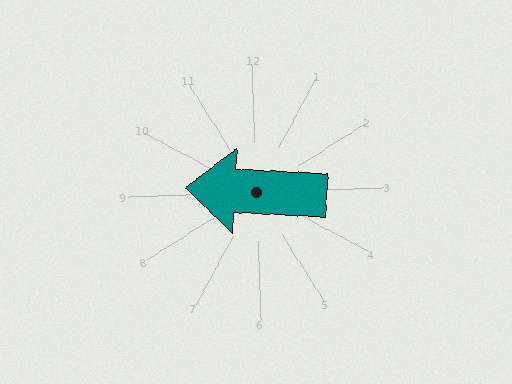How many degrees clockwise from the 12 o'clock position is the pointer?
Approximately 275 degrees.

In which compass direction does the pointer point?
West.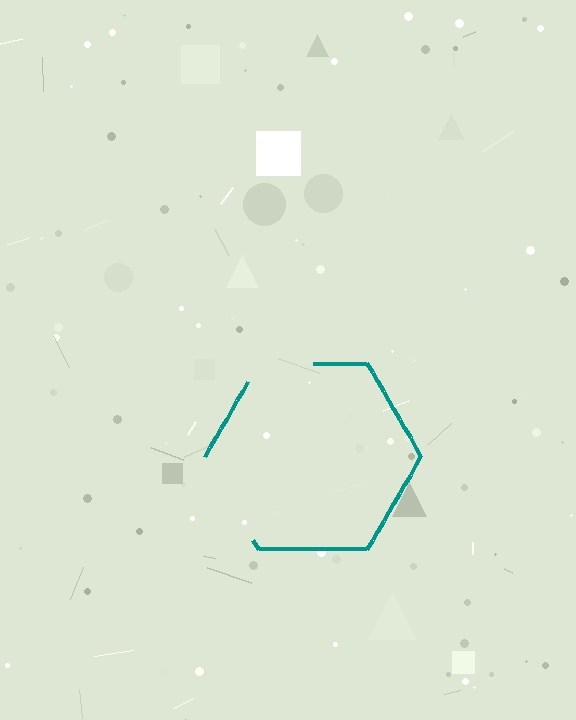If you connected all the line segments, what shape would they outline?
They would outline a hexagon.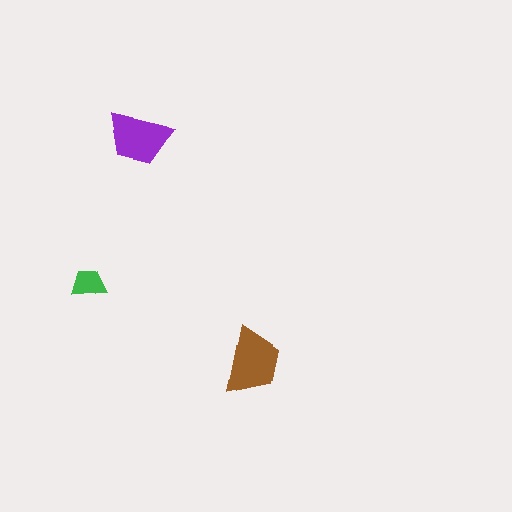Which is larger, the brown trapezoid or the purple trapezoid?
The brown one.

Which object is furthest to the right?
The brown trapezoid is rightmost.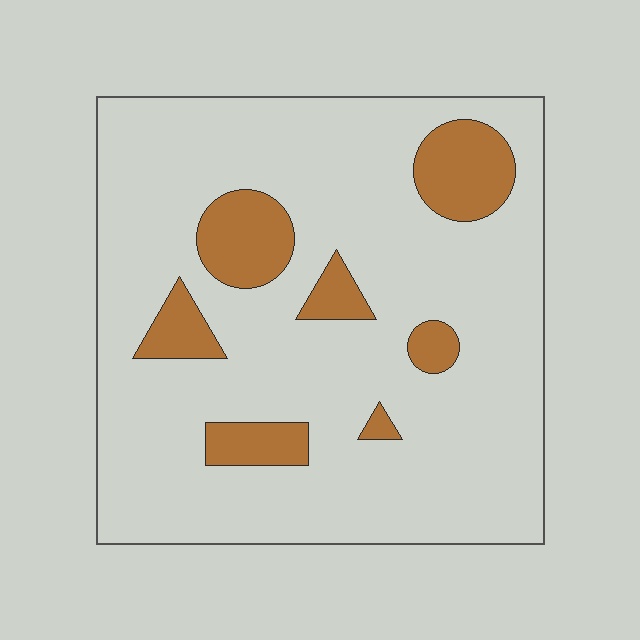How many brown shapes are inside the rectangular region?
7.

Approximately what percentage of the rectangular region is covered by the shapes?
Approximately 15%.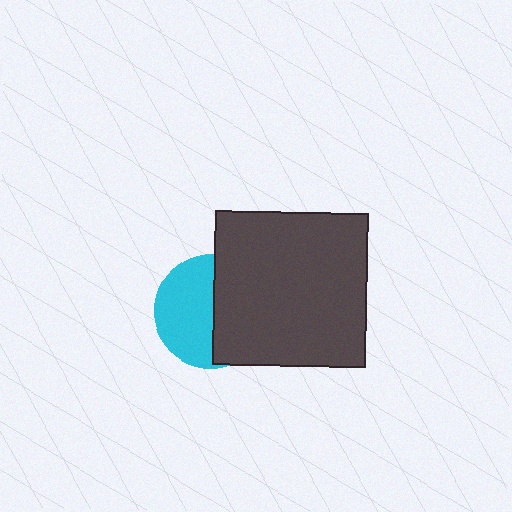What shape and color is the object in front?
The object in front is a dark gray square.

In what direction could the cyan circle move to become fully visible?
The cyan circle could move left. That would shift it out from behind the dark gray square entirely.